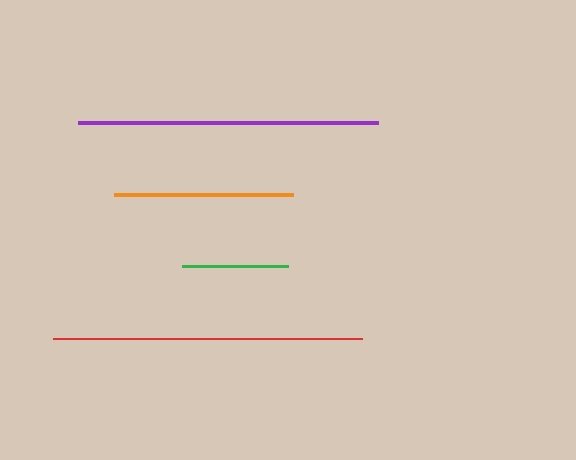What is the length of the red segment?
The red segment is approximately 309 pixels long.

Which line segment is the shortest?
The green line is the shortest at approximately 106 pixels.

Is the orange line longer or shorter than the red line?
The red line is longer than the orange line.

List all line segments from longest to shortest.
From longest to shortest: red, purple, orange, green.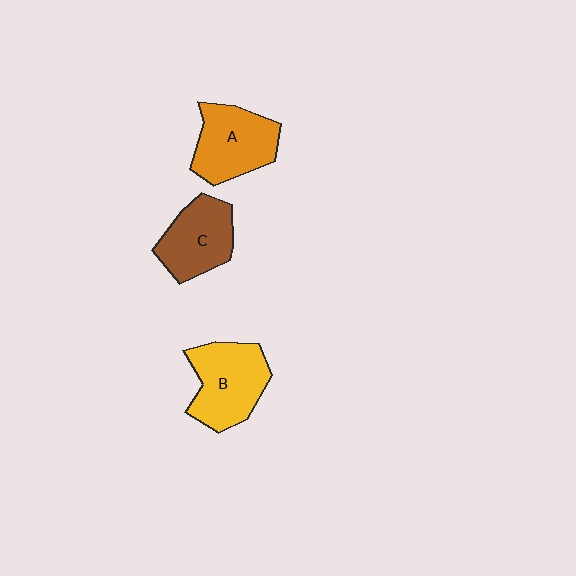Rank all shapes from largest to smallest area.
From largest to smallest: B (yellow), A (orange), C (brown).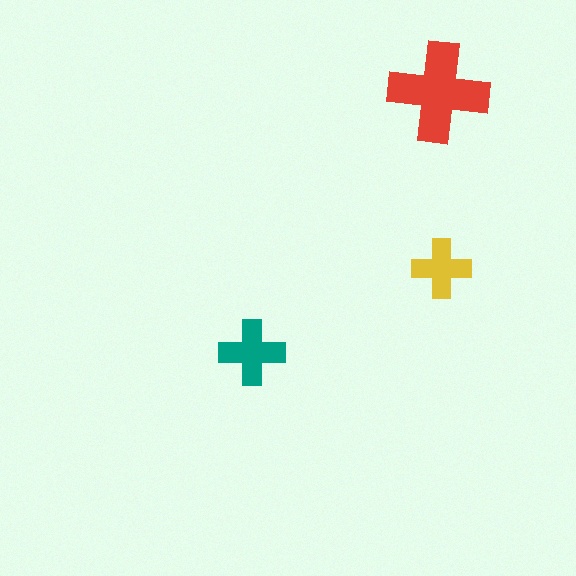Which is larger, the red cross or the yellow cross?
The red one.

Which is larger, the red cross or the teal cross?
The red one.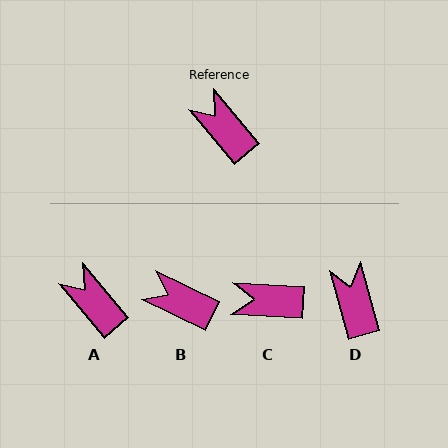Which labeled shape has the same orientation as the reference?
A.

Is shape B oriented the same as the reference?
No, it is off by about 24 degrees.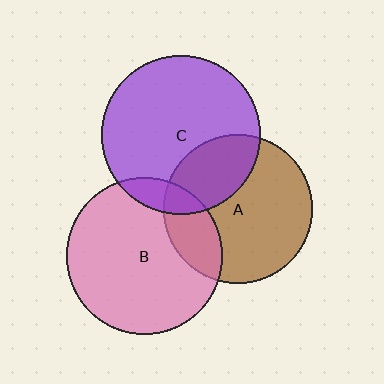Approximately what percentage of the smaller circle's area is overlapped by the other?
Approximately 10%.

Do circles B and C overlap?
Yes.